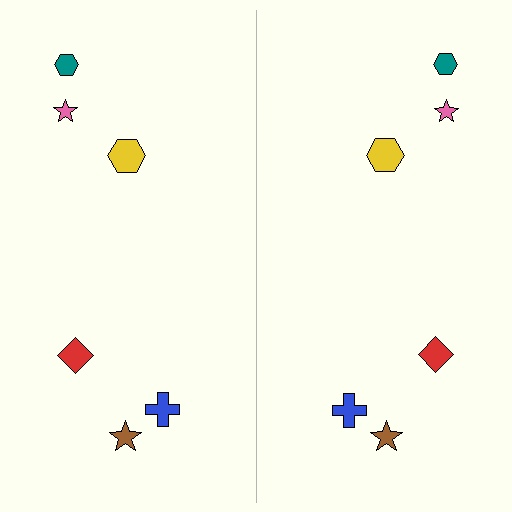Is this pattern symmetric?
Yes, this pattern has bilateral (reflection) symmetry.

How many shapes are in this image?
There are 12 shapes in this image.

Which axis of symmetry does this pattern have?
The pattern has a vertical axis of symmetry running through the center of the image.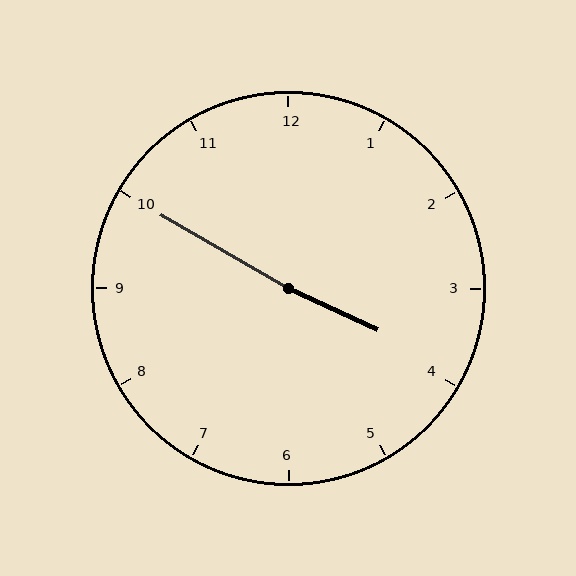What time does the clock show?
3:50.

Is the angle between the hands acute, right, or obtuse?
It is obtuse.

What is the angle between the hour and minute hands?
Approximately 175 degrees.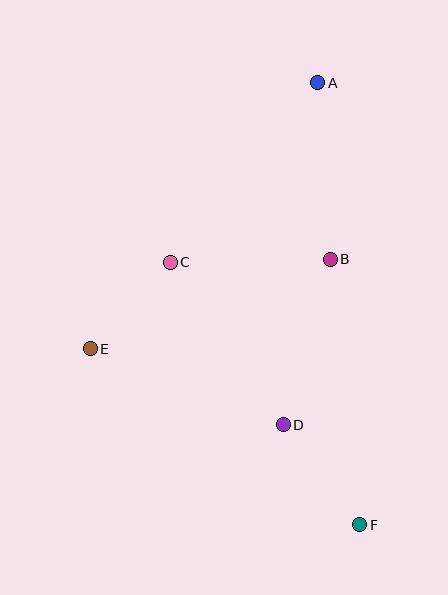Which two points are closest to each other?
Points C and E are closest to each other.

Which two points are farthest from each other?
Points A and F are farthest from each other.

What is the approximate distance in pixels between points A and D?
The distance between A and D is approximately 344 pixels.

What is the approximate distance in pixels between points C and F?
The distance between C and F is approximately 324 pixels.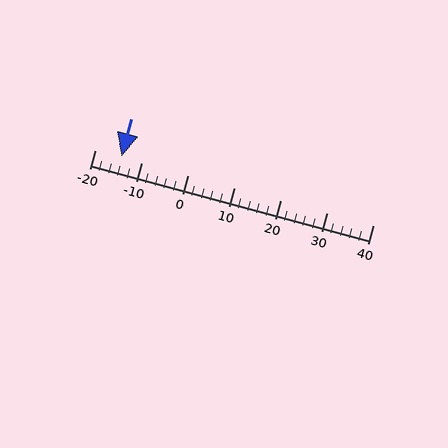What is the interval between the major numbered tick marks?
The major tick marks are spaced 10 units apart.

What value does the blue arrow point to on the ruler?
The blue arrow points to approximately -14.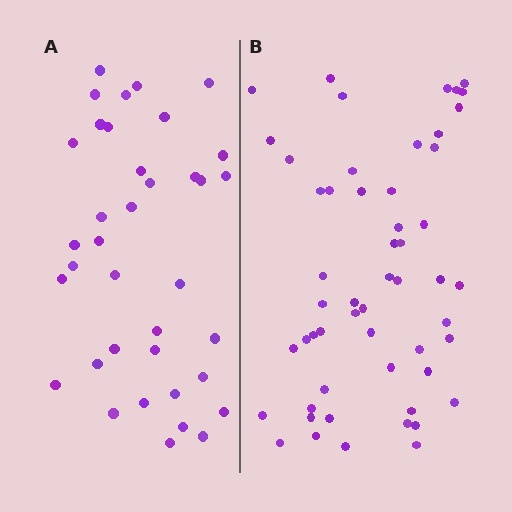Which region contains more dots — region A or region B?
Region B (the right region) has more dots.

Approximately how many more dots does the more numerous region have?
Region B has approximately 15 more dots than region A.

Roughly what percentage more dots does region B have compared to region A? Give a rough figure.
About 45% more.